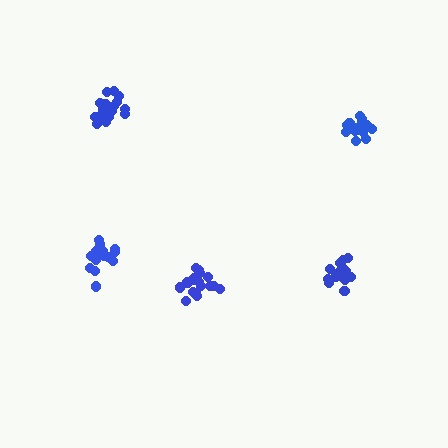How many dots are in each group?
Group 1: 19 dots, Group 2: 16 dots, Group 3: 17 dots, Group 4: 19 dots, Group 5: 18 dots (89 total).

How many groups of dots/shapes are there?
There are 5 groups.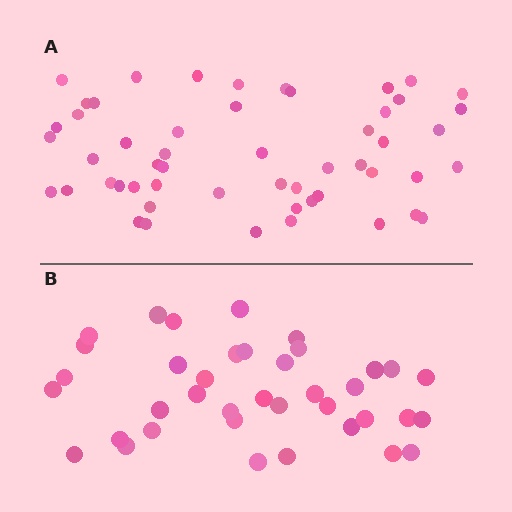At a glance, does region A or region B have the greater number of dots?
Region A (the top region) has more dots.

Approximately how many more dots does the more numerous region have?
Region A has approximately 15 more dots than region B.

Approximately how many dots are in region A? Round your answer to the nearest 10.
About 50 dots. (The exact count is 53, which rounds to 50.)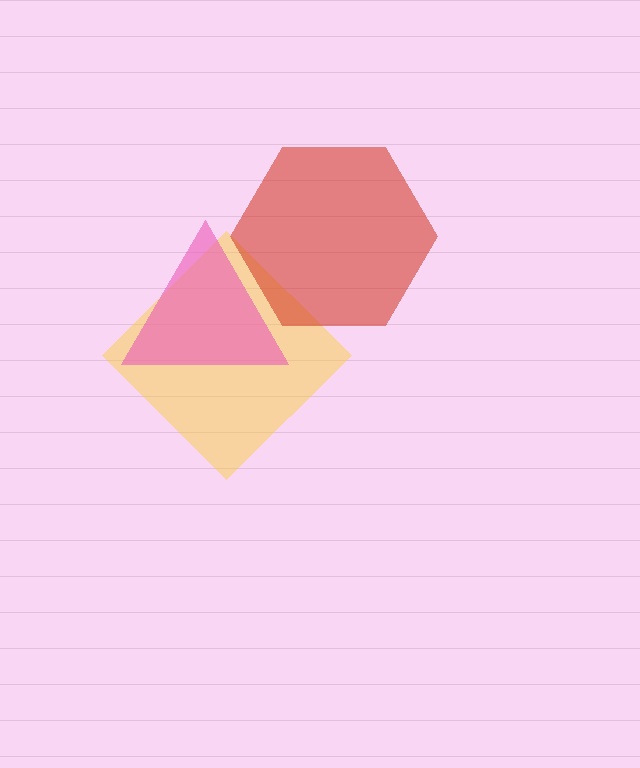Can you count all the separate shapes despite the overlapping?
Yes, there are 3 separate shapes.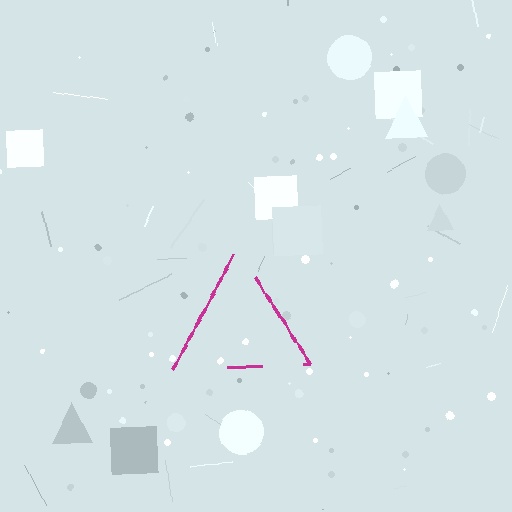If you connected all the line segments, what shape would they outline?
They would outline a triangle.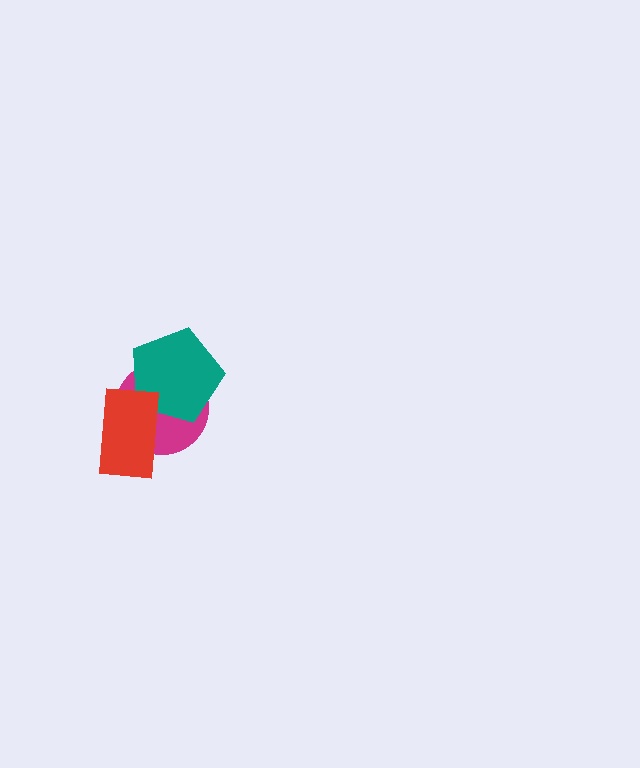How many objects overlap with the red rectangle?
2 objects overlap with the red rectangle.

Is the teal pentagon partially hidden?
Yes, it is partially covered by another shape.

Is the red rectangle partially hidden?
No, no other shape covers it.